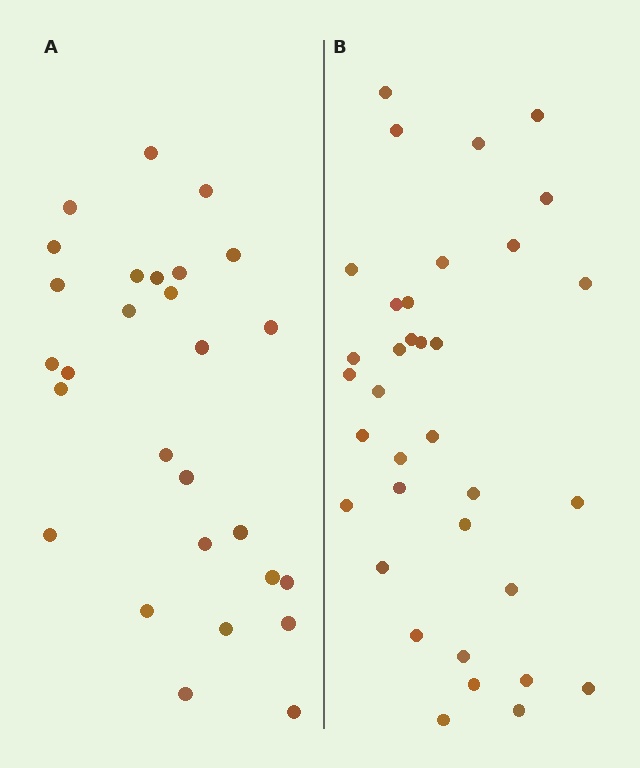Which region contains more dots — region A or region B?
Region B (the right region) has more dots.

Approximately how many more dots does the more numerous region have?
Region B has roughly 8 or so more dots than region A.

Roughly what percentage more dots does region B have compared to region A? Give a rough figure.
About 25% more.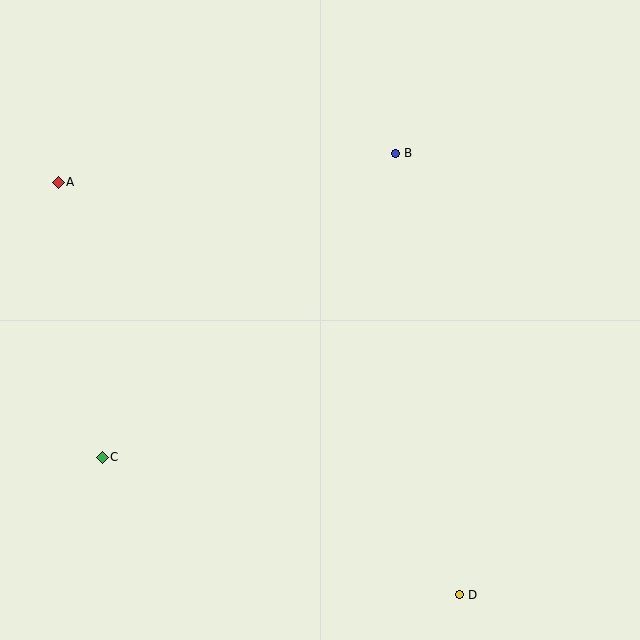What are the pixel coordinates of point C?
Point C is at (102, 457).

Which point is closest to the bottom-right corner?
Point D is closest to the bottom-right corner.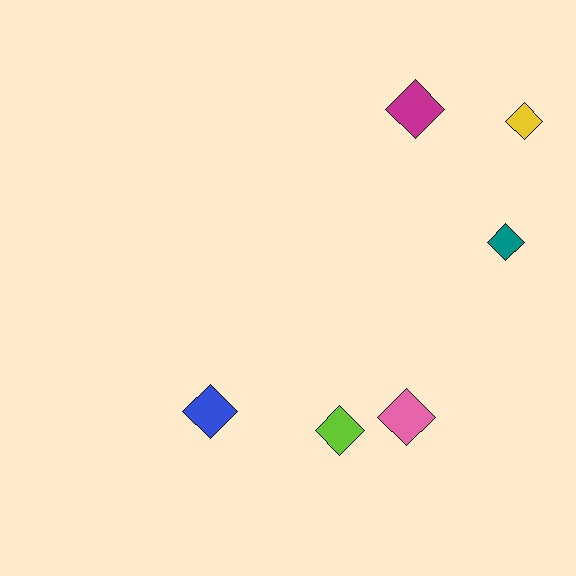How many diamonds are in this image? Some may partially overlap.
There are 6 diamonds.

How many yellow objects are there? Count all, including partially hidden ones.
There is 1 yellow object.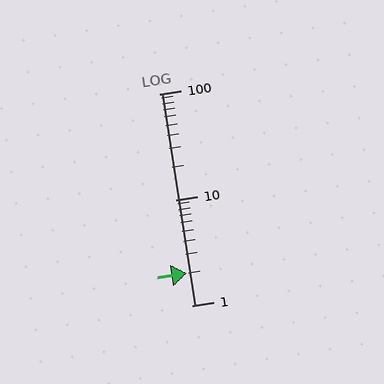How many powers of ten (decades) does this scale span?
The scale spans 2 decades, from 1 to 100.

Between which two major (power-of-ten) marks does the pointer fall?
The pointer is between 1 and 10.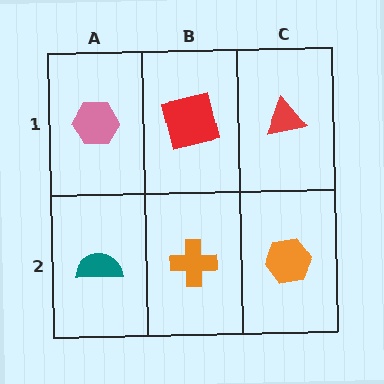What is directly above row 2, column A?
A pink hexagon.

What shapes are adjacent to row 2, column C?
A red triangle (row 1, column C), an orange cross (row 2, column B).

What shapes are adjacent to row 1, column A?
A teal semicircle (row 2, column A), a red square (row 1, column B).